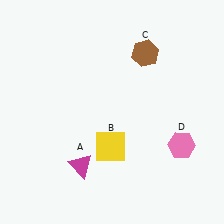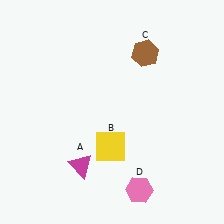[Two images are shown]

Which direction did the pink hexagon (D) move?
The pink hexagon (D) moved down.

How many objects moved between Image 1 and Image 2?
1 object moved between the two images.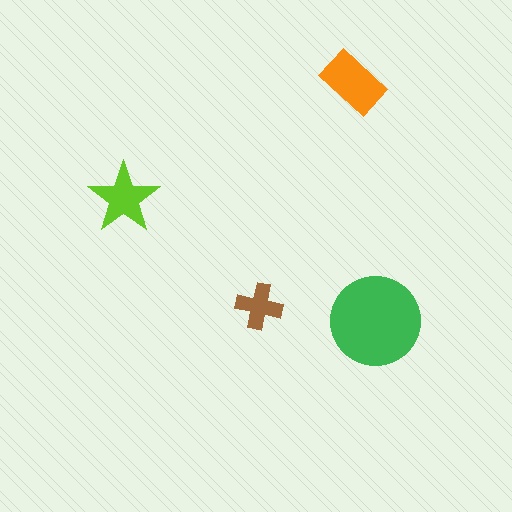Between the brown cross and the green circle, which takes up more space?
The green circle.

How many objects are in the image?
There are 4 objects in the image.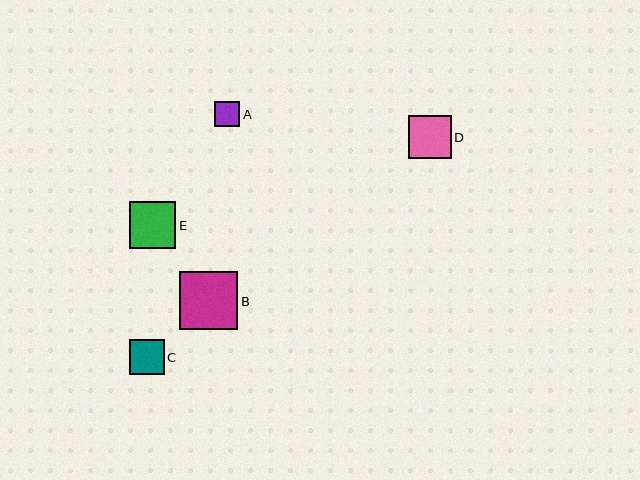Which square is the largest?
Square B is the largest with a size of approximately 59 pixels.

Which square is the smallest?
Square A is the smallest with a size of approximately 25 pixels.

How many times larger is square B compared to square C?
Square B is approximately 1.7 times the size of square C.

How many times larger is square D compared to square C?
Square D is approximately 1.2 times the size of square C.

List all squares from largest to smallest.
From largest to smallest: B, E, D, C, A.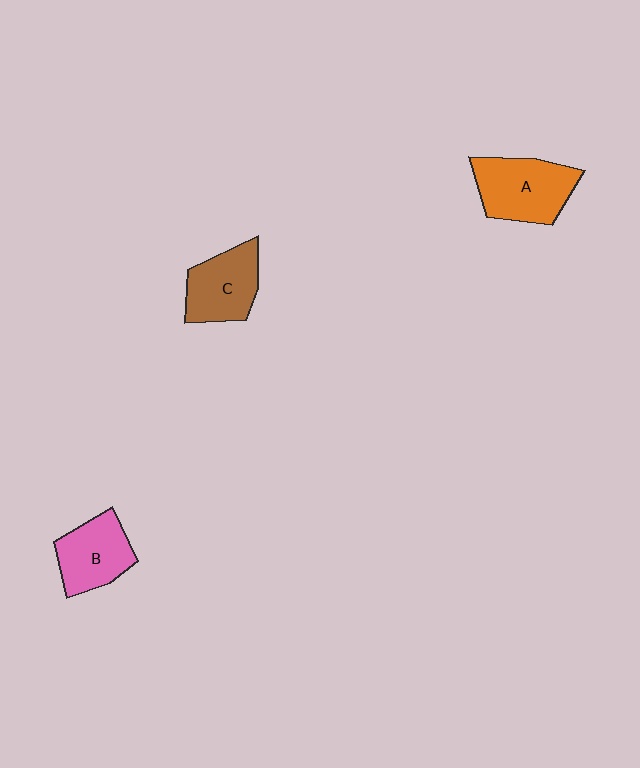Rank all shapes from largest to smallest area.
From largest to smallest: A (orange), C (brown), B (pink).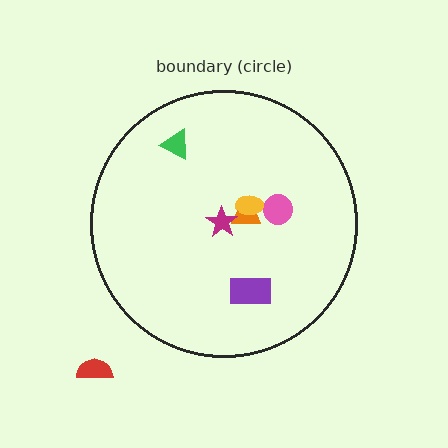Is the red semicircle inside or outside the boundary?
Outside.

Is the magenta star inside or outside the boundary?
Inside.